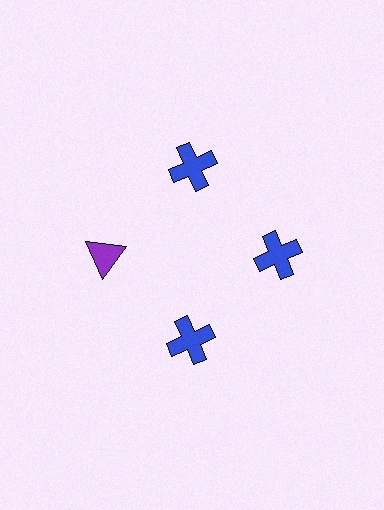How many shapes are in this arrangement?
There are 4 shapes arranged in a ring pattern.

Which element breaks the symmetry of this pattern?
The purple triangle at roughly the 9 o'clock position breaks the symmetry. All other shapes are blue crosses.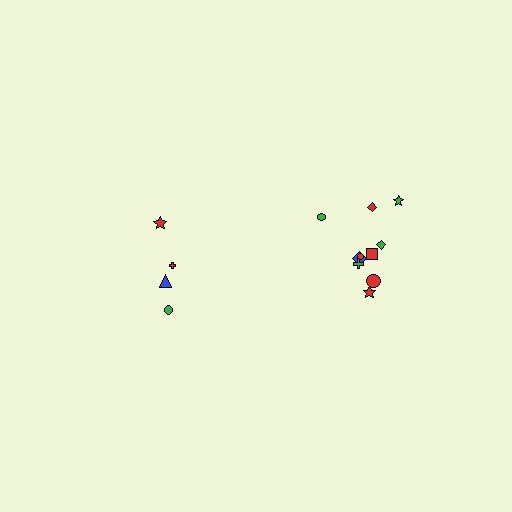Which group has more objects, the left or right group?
The right group.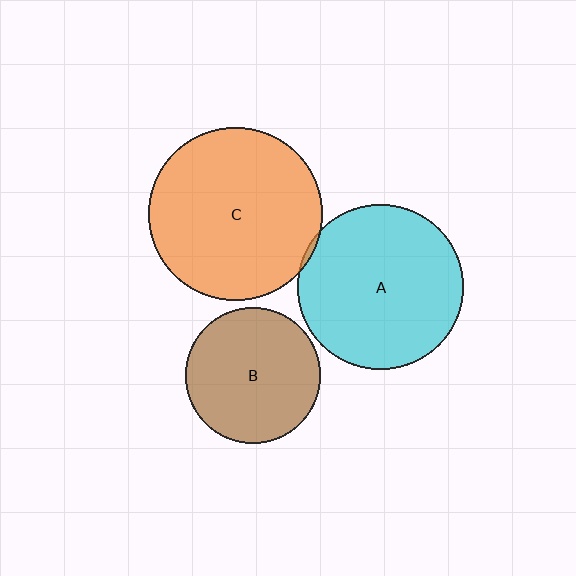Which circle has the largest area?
Circle C (orange).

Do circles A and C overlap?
Yes.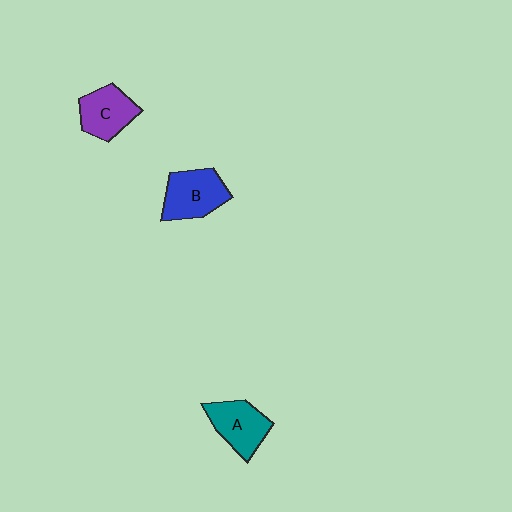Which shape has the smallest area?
Shape C (purple).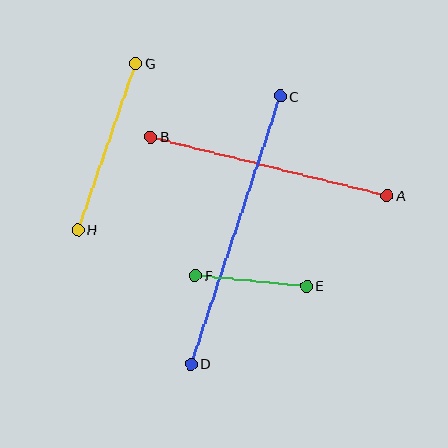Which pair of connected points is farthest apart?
Points C and D are farthest apart.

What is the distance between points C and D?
The distance is approximately 282 pixels.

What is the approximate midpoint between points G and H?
The midpoint is at approximately (107, 146) pixels.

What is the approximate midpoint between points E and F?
The midpoint is at approximately (251, 281) pixels.